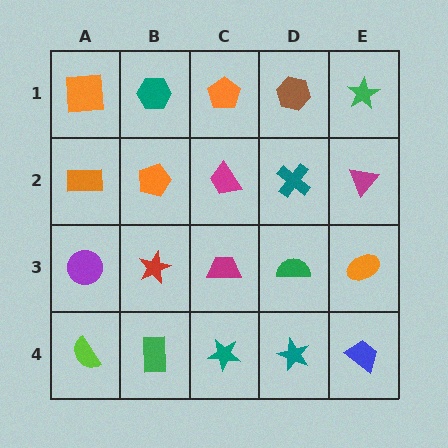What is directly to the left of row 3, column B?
A purple circle.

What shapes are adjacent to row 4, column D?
A green semicircle (row 3, column D), a teal star (row 4, column C), a blue trapezoid (row 4, column E).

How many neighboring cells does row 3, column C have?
4.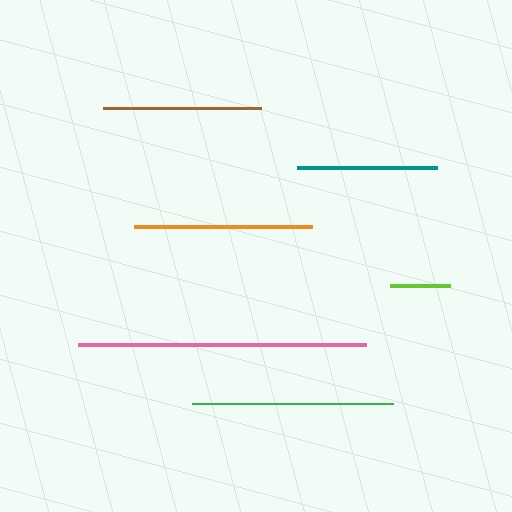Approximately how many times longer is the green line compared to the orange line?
The green line is approximately 1.1 times the length of the orange line.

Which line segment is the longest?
The pink line is the longest at approximately 288 pixels.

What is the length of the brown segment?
The brown segment is approximately 158 pixels long.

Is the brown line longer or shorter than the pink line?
The pink line is longer than the brown line.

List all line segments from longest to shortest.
From longest to shortest: pink, green, orange, brown, teal, lime.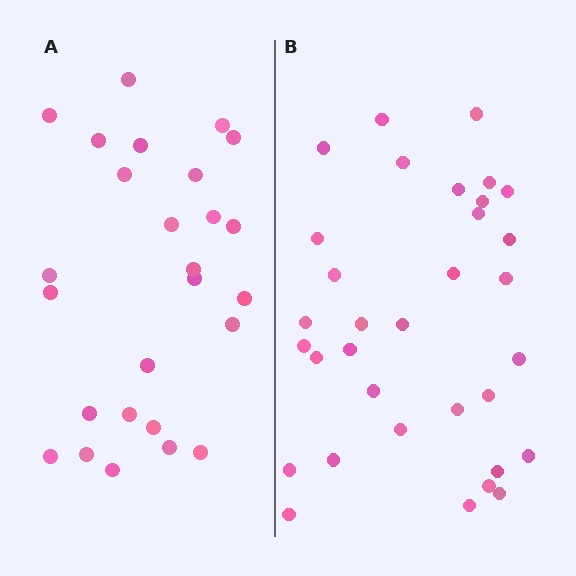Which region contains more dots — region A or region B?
Region B (the right region) has more dots.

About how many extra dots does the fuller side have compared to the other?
Region B has roughly 8 or so more dots than region A.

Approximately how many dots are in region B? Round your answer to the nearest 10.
About 30 dots. (The exact count is 33, which rounds to 30.)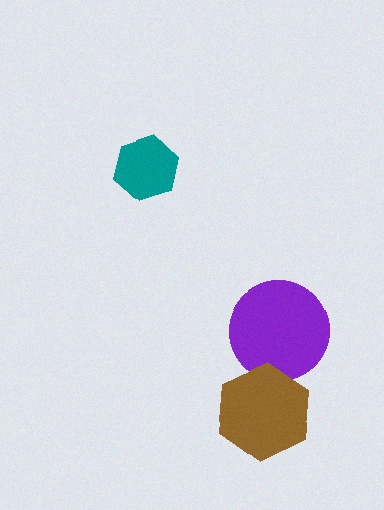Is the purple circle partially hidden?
Yes, it is partially covered by another shape.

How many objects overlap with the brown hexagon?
1 object overlaps with the brown hexagon.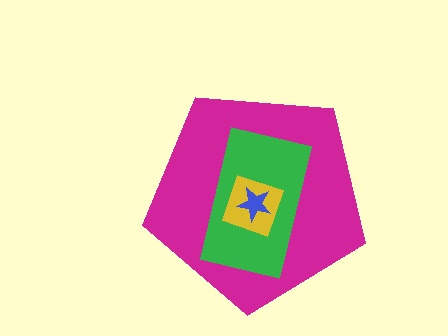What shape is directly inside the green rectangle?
The yellow diamond.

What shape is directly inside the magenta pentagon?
The green rectangle.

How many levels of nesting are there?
4.